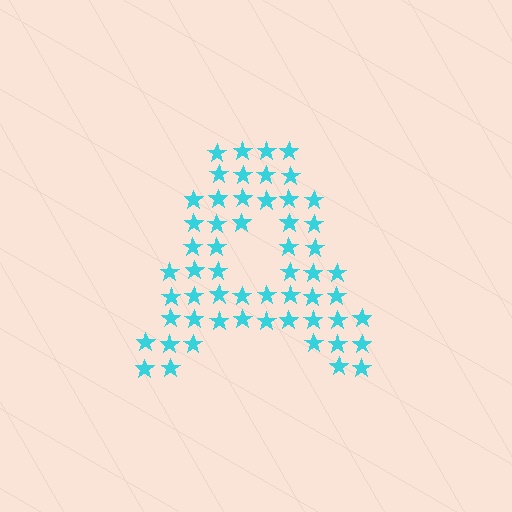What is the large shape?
The large shape is the letter A.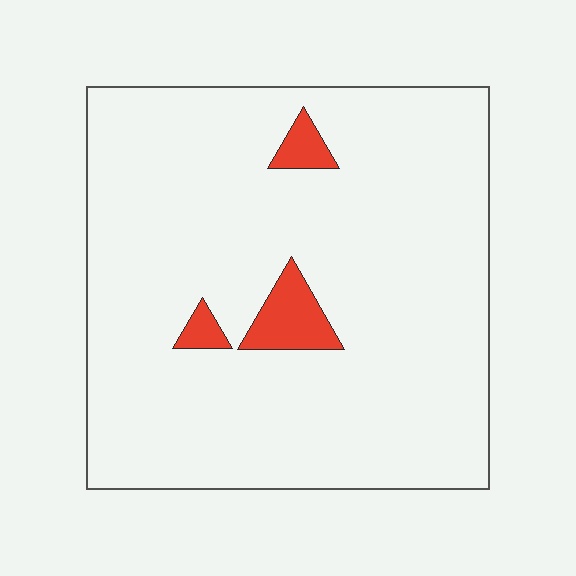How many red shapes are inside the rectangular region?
3.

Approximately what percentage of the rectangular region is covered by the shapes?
Approximately 5%.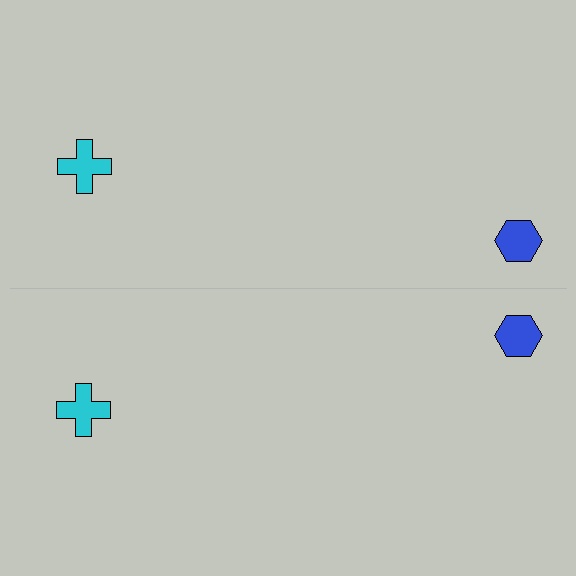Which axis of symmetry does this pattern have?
The pattern has a horizontal axis of symmetry running through the center of the image.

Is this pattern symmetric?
Yes, this pattern has bilateral (reflection) symmetry.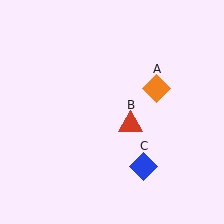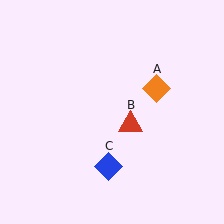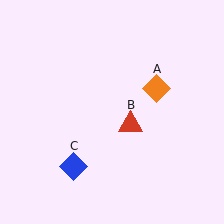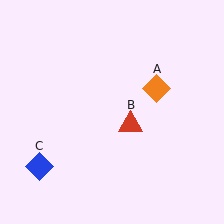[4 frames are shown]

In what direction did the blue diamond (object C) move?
The blue diamond (object C) moved left.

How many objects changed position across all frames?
1 object changed position: blue diamond (object C).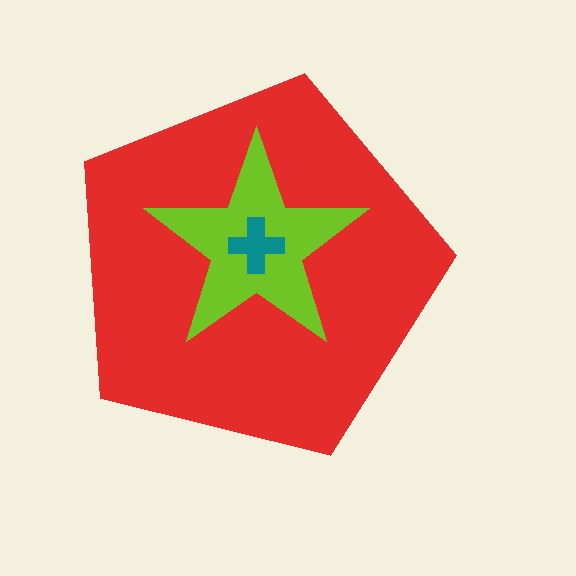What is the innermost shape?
The teal cross.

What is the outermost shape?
The red pentagon.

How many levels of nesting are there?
3.